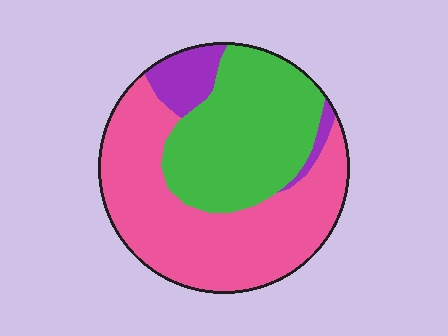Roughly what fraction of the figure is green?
Green takes up about three eighths (3/8) of the figure.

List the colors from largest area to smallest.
From largest to smallest: pink, green, purple.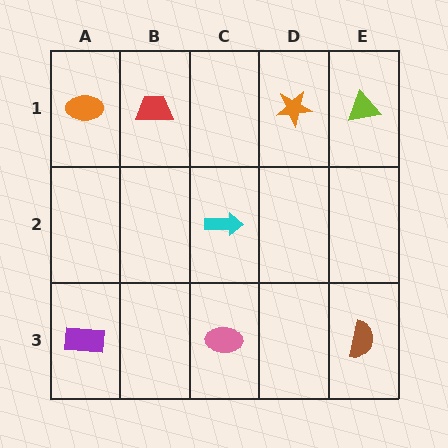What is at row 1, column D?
An orange star.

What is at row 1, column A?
An orange ellipse.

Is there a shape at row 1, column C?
No, that cell is empty.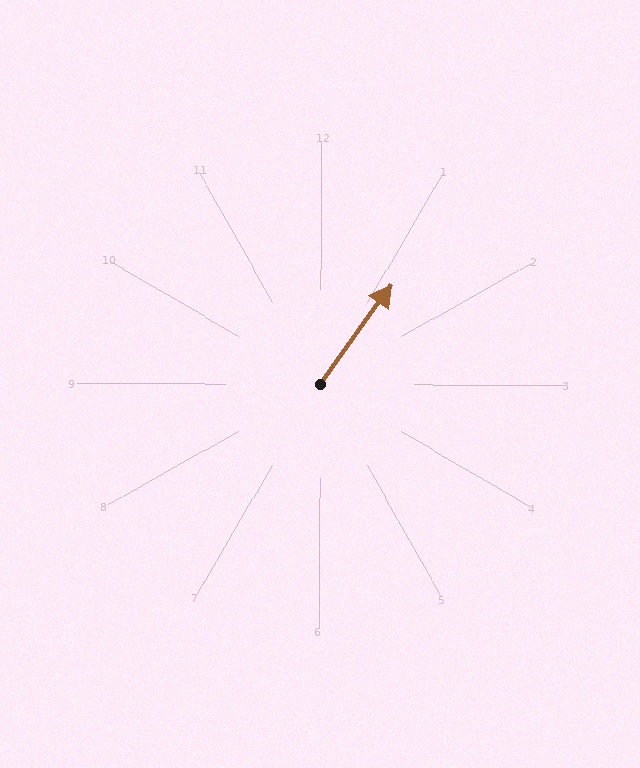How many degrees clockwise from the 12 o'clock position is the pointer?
Approximately 36 degrees.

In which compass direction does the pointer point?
Northeast.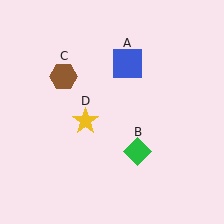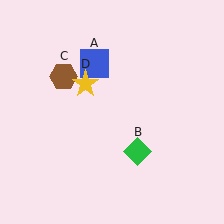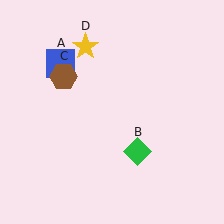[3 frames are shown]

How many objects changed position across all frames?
2 objects changed position: blue square (object A), yellow star (object D).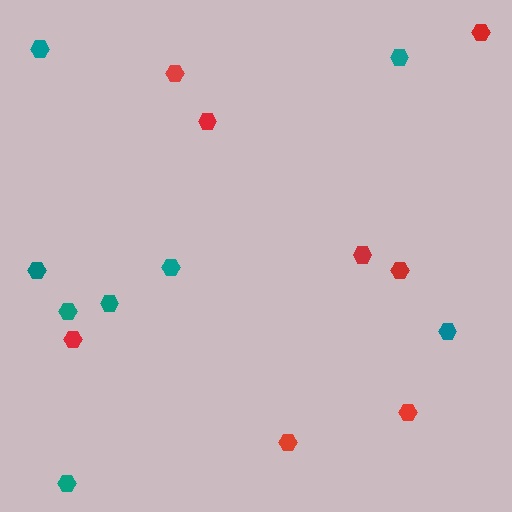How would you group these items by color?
There are 2 groups: one group of red hexagons (8) and one group of teal hexagons (8).